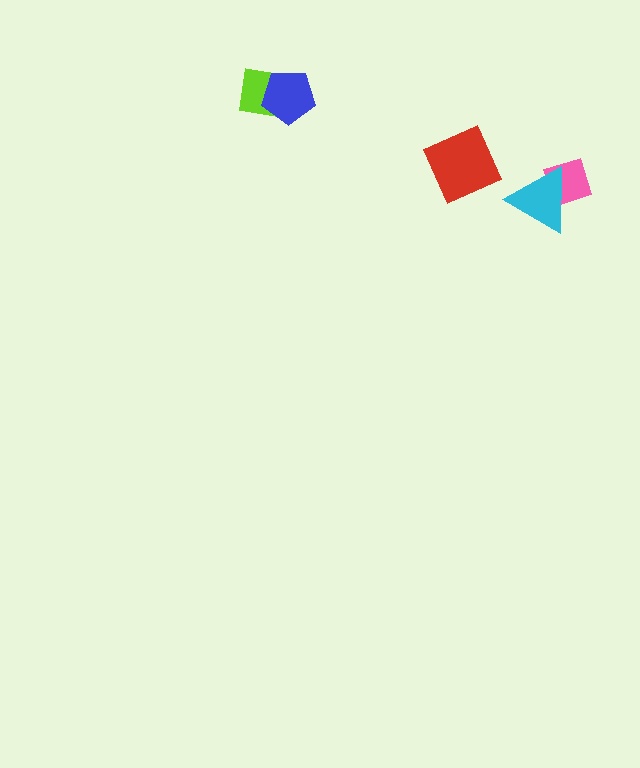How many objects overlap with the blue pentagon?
1 object overlaps with the blue pentagon.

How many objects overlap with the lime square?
1 object overlaps with the lime square.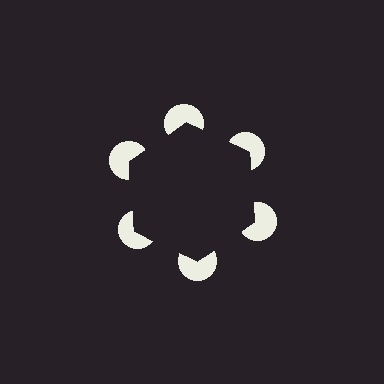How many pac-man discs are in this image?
There are 6 — one at each vertex of the illusory hexagon.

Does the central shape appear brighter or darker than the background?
It typically appears slightly darker than the background, even though no actual brightness change is drawn.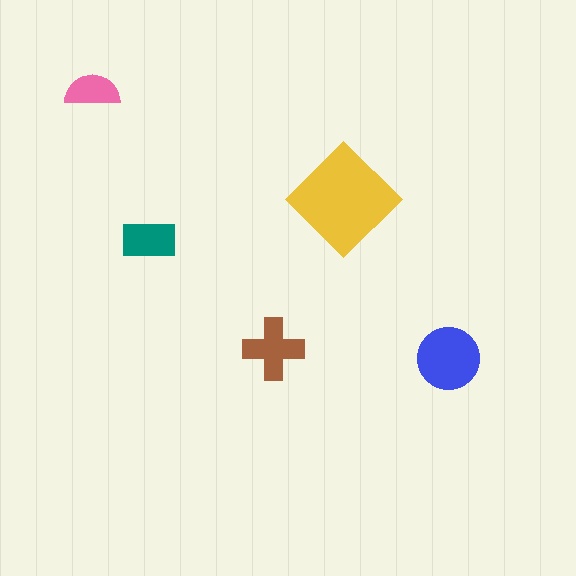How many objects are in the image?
There are 5 objects in the image.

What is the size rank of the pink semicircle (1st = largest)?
5th.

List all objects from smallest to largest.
The pink semicircle, the teal rectangle, the brown cross, the blue circle, the yellow diamond.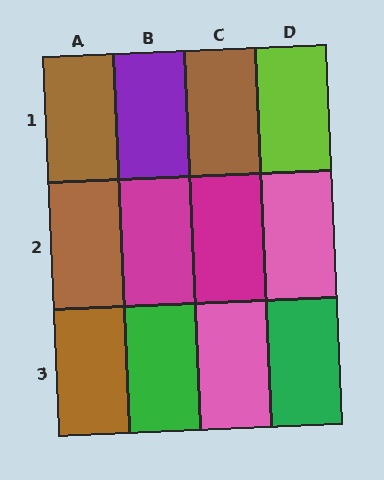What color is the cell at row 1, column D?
Lime.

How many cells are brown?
4 cells are brown.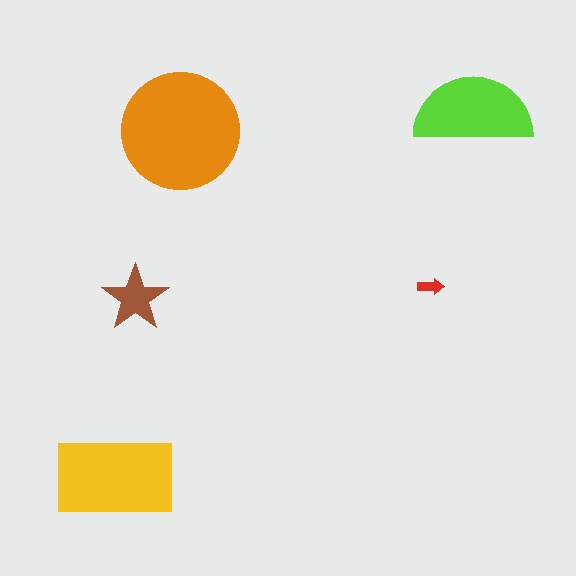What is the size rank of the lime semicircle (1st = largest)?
3rd.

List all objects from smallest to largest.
The red arrow, the brown star, the lime semicircle, the yellow rectangle, the orange circle.